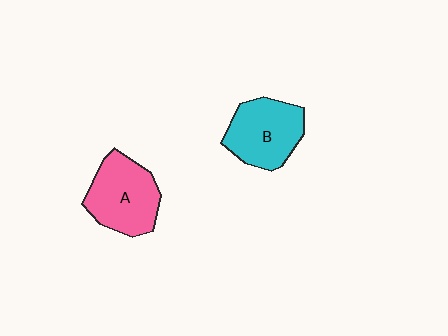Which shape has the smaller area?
Shape B (cyan).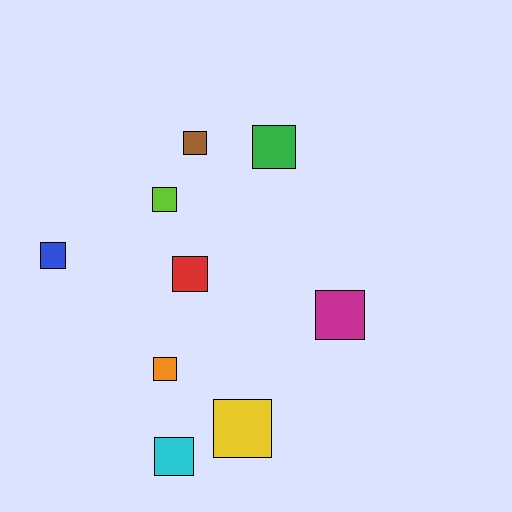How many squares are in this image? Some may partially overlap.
There are 9 squares.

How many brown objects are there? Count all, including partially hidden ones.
There is 1 brown object.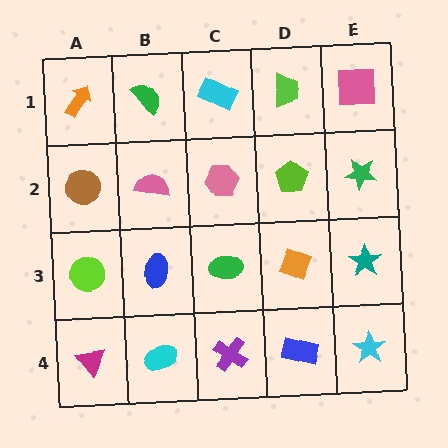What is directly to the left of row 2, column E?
A lime pentagon.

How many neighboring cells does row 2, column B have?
4.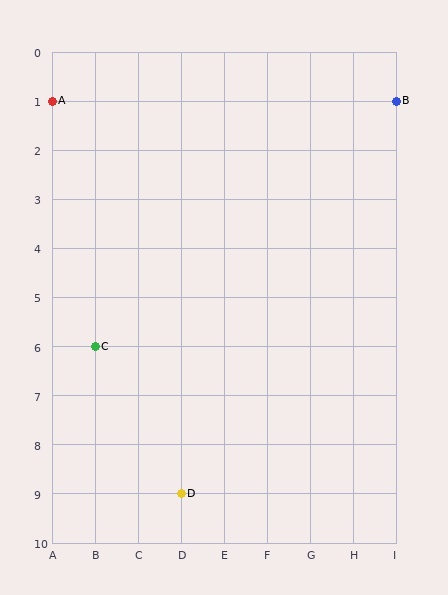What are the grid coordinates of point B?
Point B is at grid coordinates (I, 1).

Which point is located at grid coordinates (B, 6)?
Point C is at (B, 6).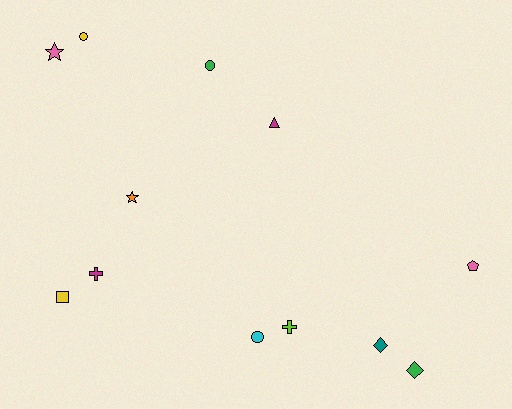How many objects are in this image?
There are 12 objects.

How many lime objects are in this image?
There is 1 lime object.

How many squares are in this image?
There is 1 square.